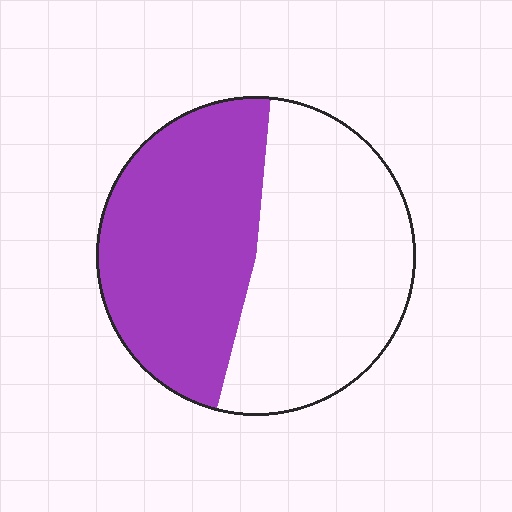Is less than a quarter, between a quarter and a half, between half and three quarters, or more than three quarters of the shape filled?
Between a quarter and a half.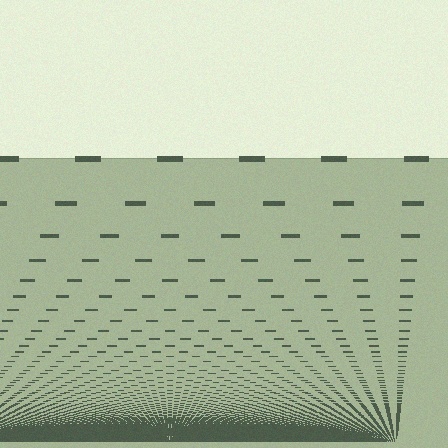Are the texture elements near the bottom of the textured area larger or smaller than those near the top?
Smaller. The gradient is inverted — elements near the bottom are smaller and denser.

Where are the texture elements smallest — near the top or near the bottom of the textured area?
Near the bottom.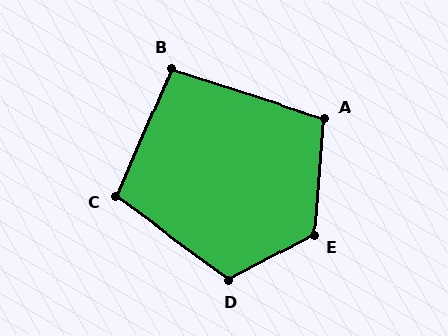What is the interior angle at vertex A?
Approximately 103 degrees (obtuse).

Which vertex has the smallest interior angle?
B, at approximately 96 degrees.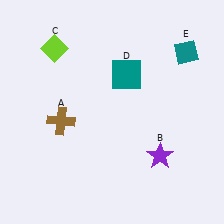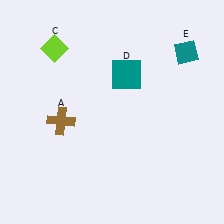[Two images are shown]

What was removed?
The purple star (B) was removed in Image 2.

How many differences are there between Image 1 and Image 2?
There is 1 difference between the two images.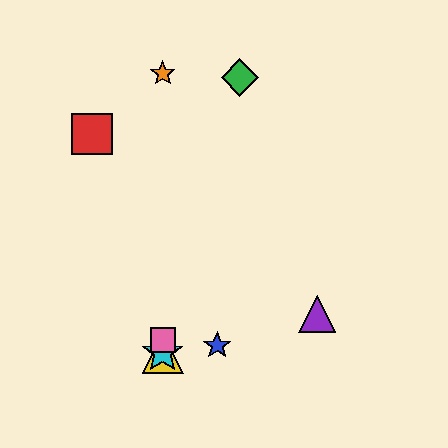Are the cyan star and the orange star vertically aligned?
Yes, both are at x≈163.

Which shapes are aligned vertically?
The yellow triangle, the orange star, the cyan star, the pink square are aligned vertically.